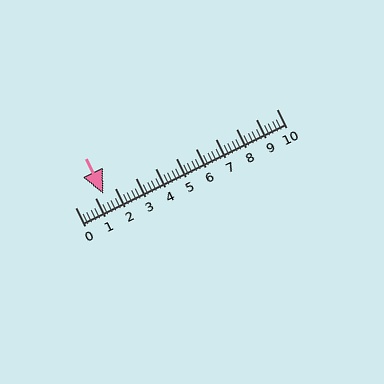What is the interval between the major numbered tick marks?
The major tick marks are spaced 1 units apart.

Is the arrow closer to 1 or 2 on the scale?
The arrow is closer to 1.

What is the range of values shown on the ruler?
The ruler shows values from 0 to 10.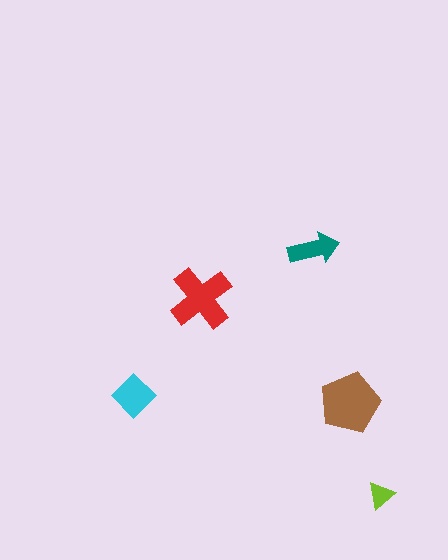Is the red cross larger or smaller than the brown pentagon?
Smaller.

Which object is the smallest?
The lime triangle.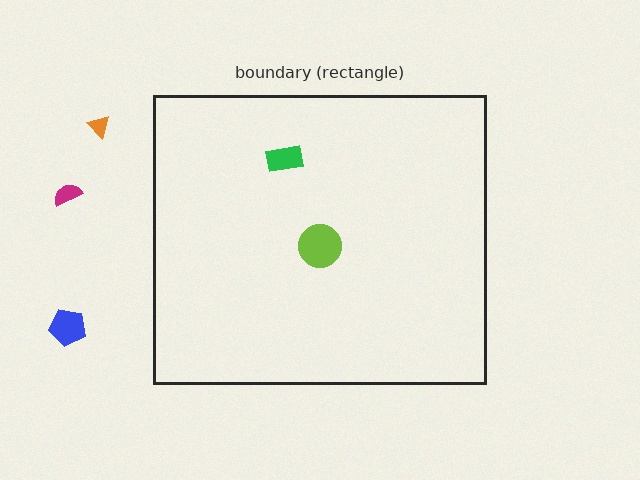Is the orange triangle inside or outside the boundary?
Outside.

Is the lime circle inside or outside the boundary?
Inside.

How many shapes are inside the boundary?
3 inside, 3 outside.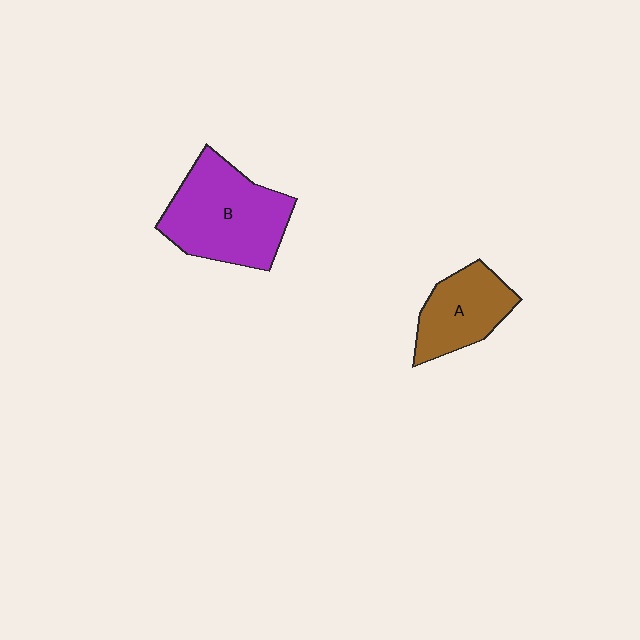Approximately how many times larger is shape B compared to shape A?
Approximately 1.6 times.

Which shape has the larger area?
Shape B (purple).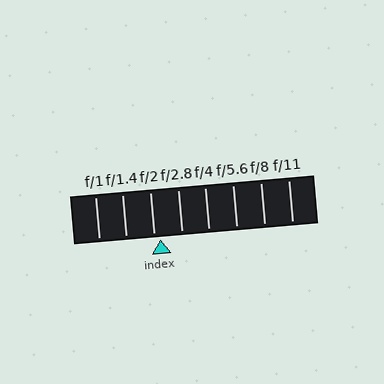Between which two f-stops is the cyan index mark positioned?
The index mark is between f/2 and f/2.8.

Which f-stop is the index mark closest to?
The index mark is closest to f/2.